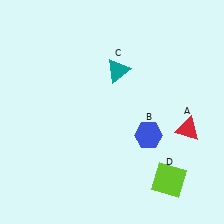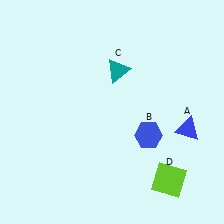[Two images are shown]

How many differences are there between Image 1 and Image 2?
There is 1 difference between the two images.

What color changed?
The triangle (A) changed from red in Image 1 to blue in Image 2.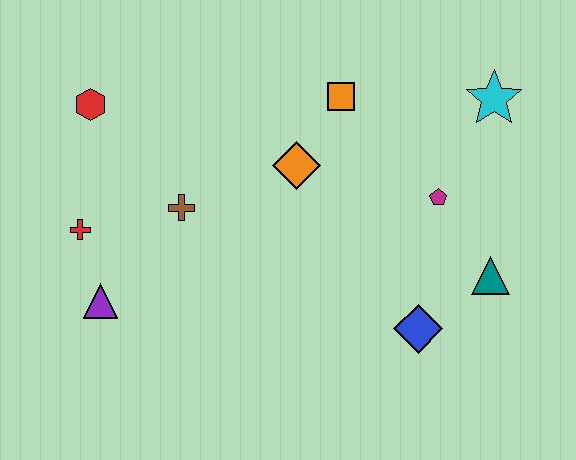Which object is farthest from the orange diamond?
The purple triangle is farthest from the orange diamond.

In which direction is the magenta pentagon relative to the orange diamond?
The magenta pentagon is to the right of the orange diamond.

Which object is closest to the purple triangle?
The red cross is closest to the purple triangle.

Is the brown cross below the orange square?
Yes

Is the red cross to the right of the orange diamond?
No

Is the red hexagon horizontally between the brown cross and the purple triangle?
No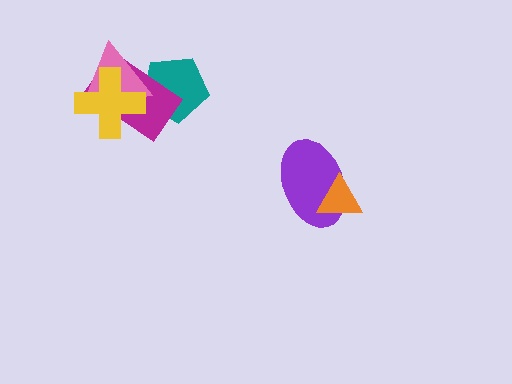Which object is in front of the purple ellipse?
The orange triangle is in front of the purple ellipse.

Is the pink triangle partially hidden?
Yes, it is partially covered by another shape.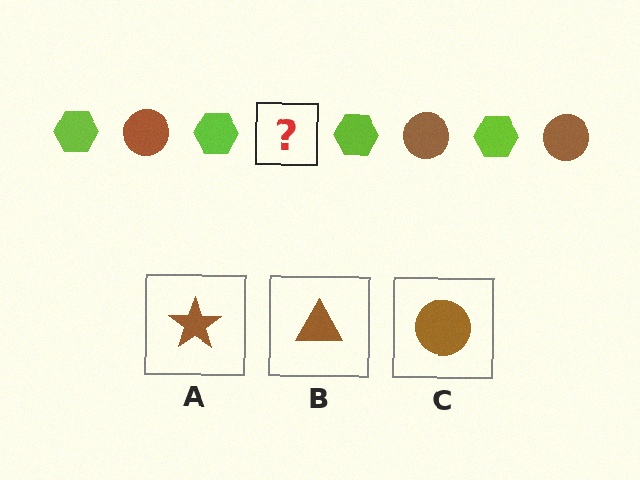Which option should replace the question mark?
Option C.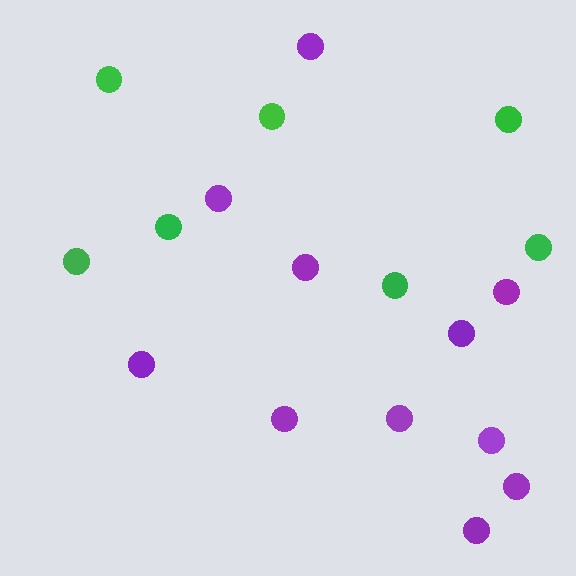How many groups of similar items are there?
There are 2 groups: one group of purple circles (11) and one group of green circles (7).